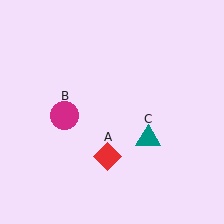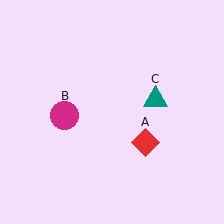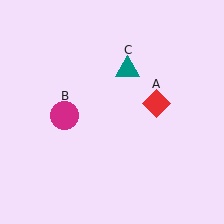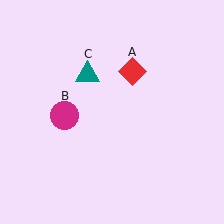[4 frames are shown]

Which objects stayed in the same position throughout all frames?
Magenta circle (object B) remained stationary.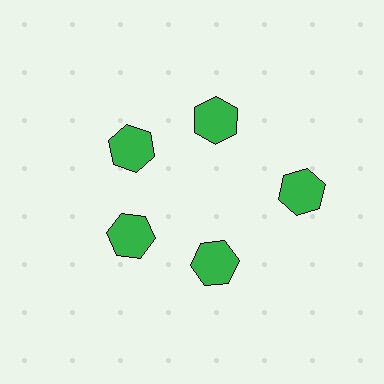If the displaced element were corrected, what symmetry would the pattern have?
It would have 5-fold rotational symmetry — the pattern would map onto itself every 72 degrees.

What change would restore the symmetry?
The symmetry would be restored by moving it inward, back onto the ring so that all 5 hexagons sit at equal angles and equal distance from the center.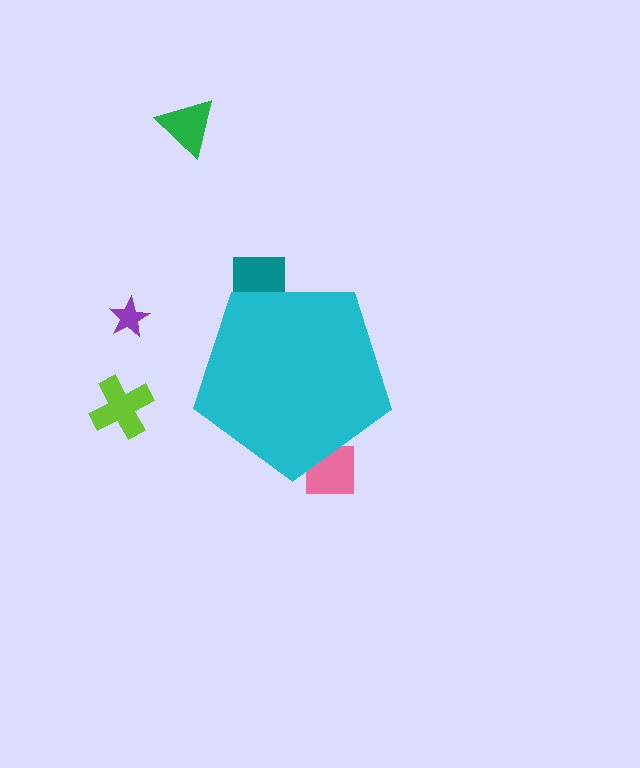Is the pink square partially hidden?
Yes, the pink square is partially hidden behind the cyan pentagon.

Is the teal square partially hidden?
Yes, the teal square is partially hidden behind the cyan pentagon.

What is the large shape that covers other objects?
A cyan pentagon.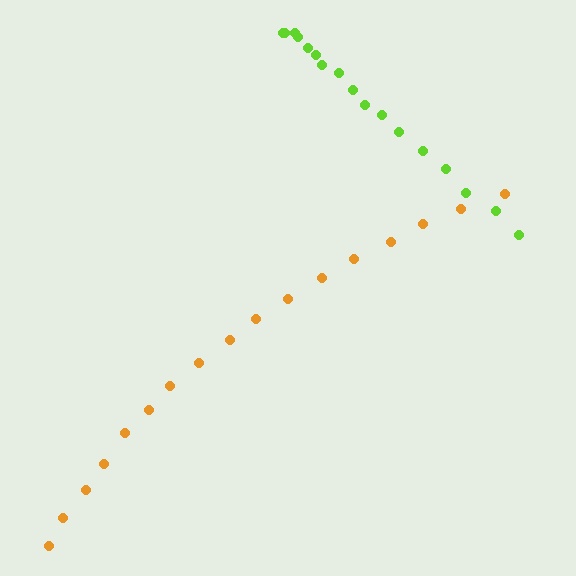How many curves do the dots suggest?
There are 2 distinct paths.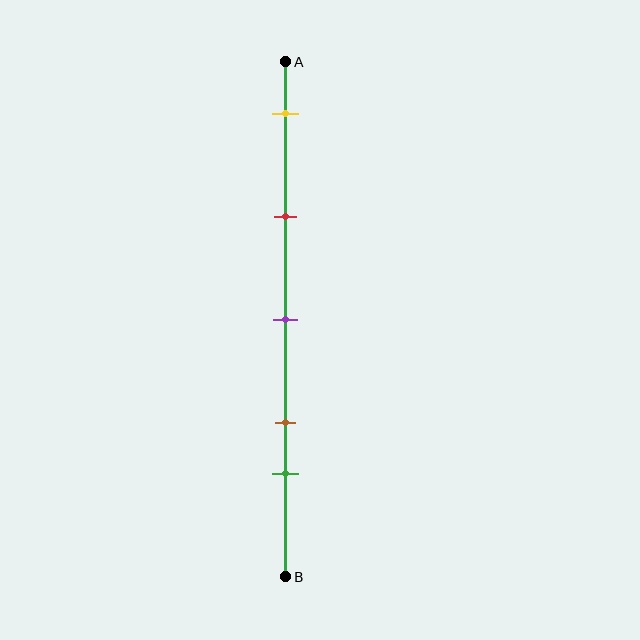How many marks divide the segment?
There are 5 marks dividing the segment.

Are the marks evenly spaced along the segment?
No, the marks are not evenly spaced.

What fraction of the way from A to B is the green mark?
The green mark is approximately 80% (0.8) of the way from A to B.